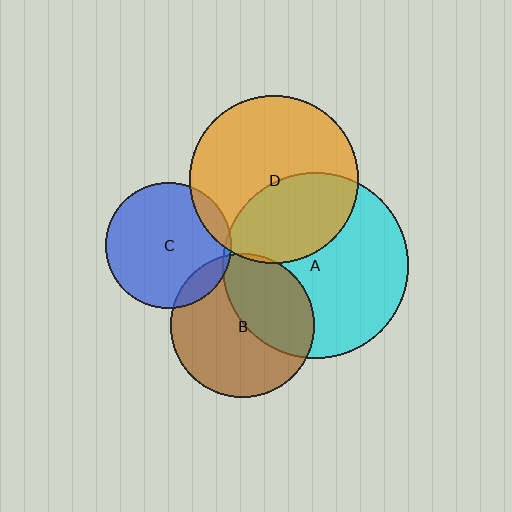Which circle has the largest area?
Circle A (cyan).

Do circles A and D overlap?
Yes.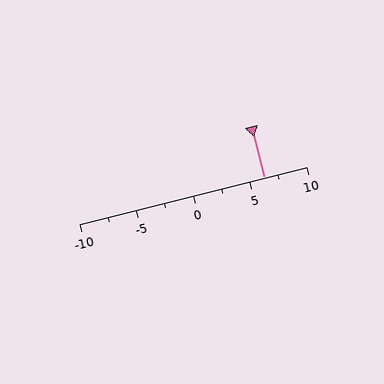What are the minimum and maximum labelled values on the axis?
The axis runs from -10 to 10.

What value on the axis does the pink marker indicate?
The marker indicates approximately 6.2.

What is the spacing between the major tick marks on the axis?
The major ticks are spaced 5 apart.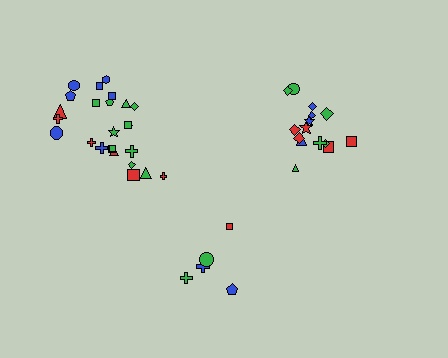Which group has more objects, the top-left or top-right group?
The top-left group.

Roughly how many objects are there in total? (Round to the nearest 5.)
Roughly 45 objects in total.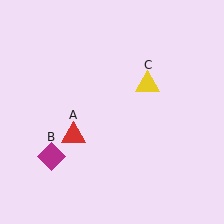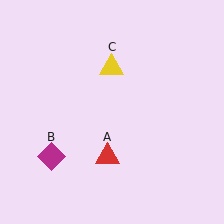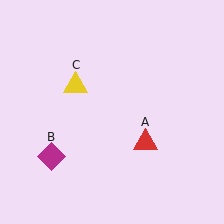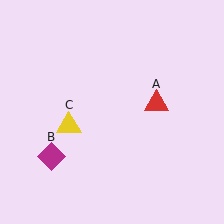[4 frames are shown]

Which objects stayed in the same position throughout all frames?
Magenta diamond (object B) remained stationary.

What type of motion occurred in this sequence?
The red triangle (object A), yellow triangle (object C) rotated counterclockwise around the center of the scene.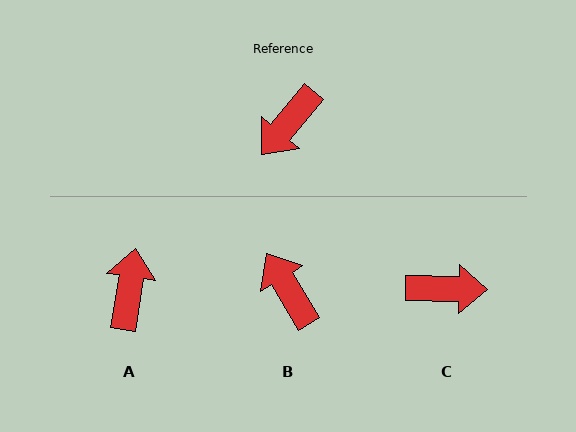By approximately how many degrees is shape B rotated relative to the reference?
Approximately 109 degrees clockwise.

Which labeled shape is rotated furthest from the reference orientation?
A, about 149 degrees away.